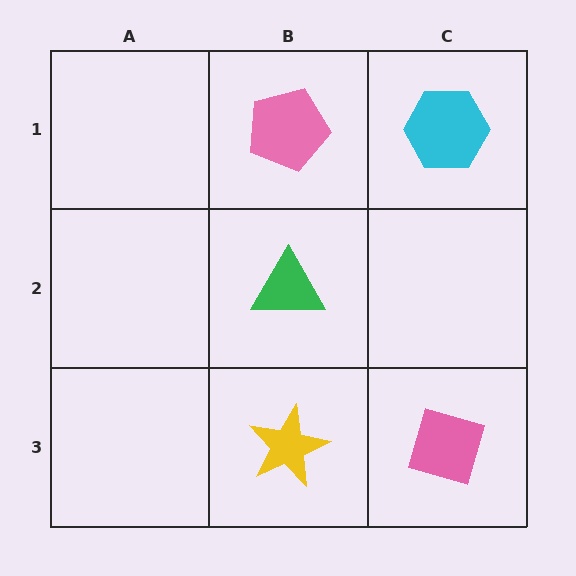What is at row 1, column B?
A pink pentagon.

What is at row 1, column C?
A cyan hexagon.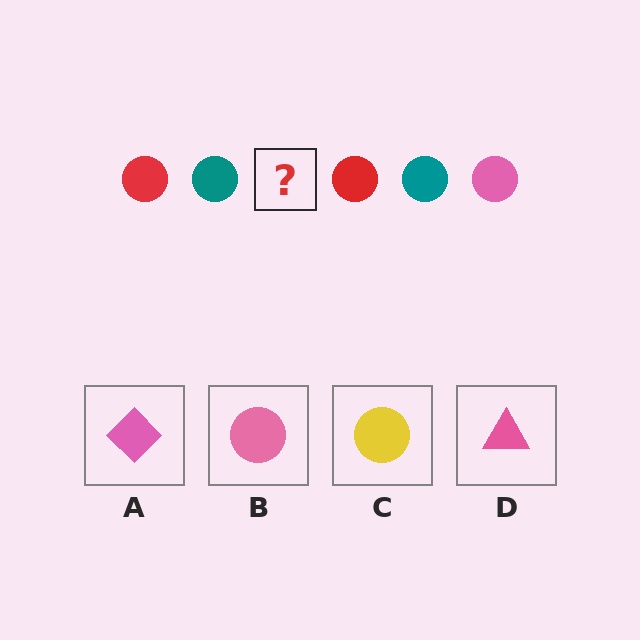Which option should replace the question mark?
Option B.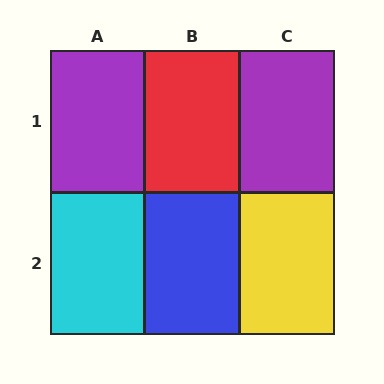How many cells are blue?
1 cell is blue.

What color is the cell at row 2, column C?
Yellow.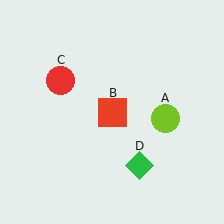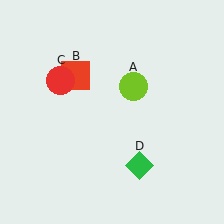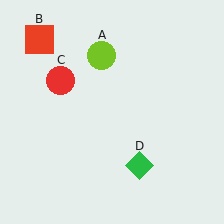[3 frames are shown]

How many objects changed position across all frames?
2 objects changed position: lime circle (object A), red square (object B).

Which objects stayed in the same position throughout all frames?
Red circle (object C) and green diamond (object D) remained stationary.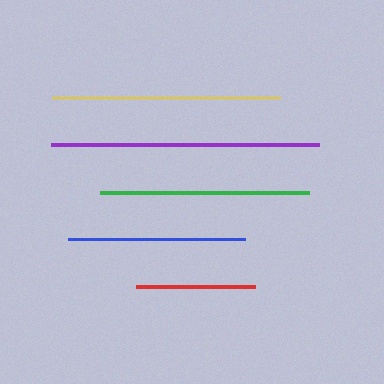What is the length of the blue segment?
The blue segment is approximately 176 pixels long.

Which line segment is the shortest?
The red line is the shortest at approximately 120 pixels.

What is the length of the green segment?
The green segment is approximately 209 pixels long.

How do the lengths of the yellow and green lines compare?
The yellow and green lines are approximately the same length.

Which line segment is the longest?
The purple line is the longest at approximately 268 pixels.